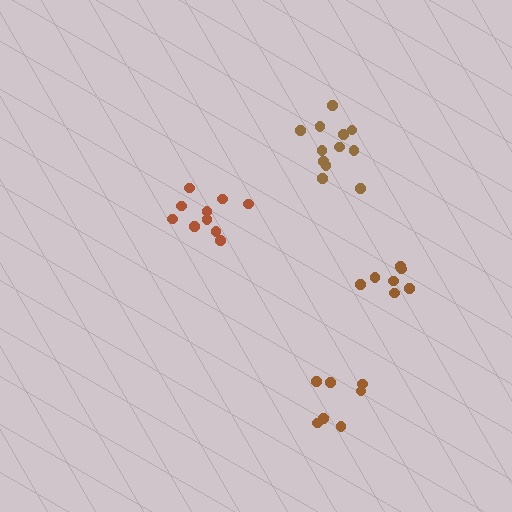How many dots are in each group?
Group 1: 12 dots, Group 2: 10 dots, Group 3: 7 dots, Group 4: 7 dots (36 total).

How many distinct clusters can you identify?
There are 4 distinct clusters.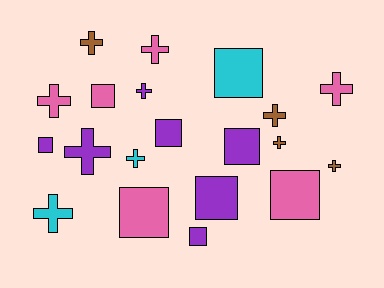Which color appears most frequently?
Purple, with 7 objects.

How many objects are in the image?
There are 20 objects.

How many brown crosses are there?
There are 4 brown crosses.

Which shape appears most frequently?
Cross, with 11 objects.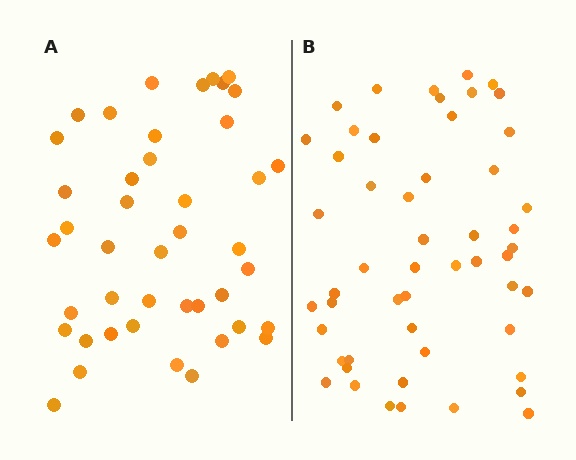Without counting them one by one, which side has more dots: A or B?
Region B (the right region) has more dots.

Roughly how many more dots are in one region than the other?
Region B has roughly 8 or so more dots than region A.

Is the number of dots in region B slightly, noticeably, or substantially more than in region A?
Region B has only slightly more — the two regions are fairly close. The ratio is roughly 1.2 to 1.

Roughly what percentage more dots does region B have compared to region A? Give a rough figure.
About 20% more.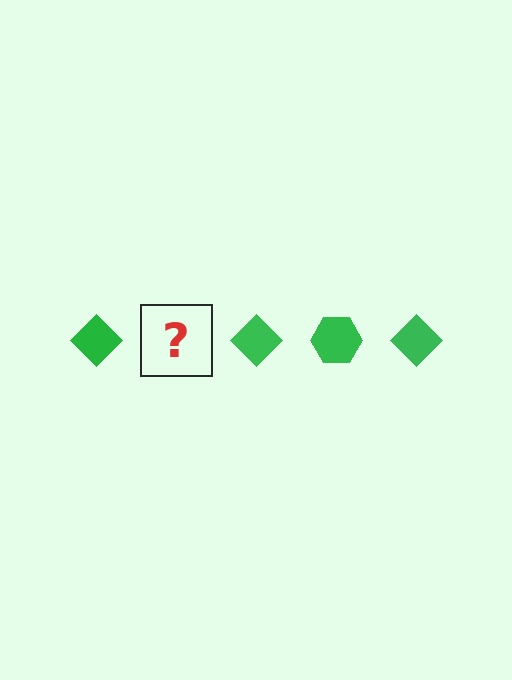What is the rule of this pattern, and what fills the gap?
The rule is that the pattern cycles through diamond, hexagon shapes in green. The gap should be filled with a green hexagon.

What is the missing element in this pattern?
The missing element is a green hexagon.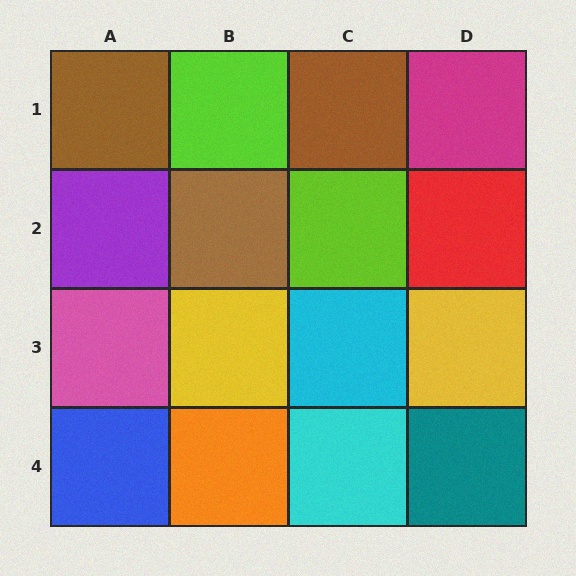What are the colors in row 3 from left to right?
Pink, yellow, cyan, yellow.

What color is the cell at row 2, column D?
Red.